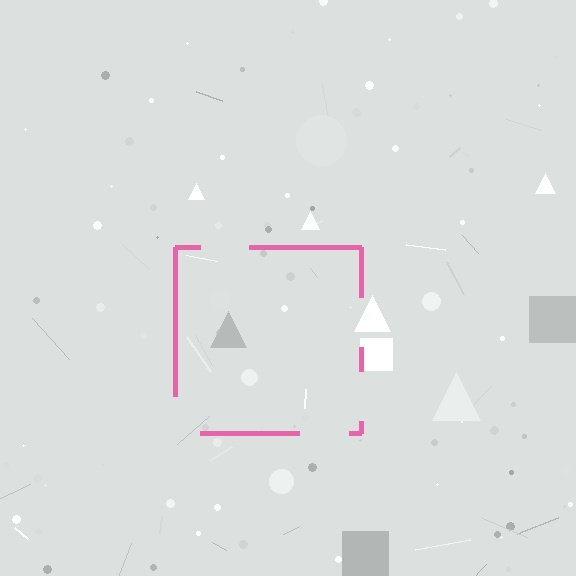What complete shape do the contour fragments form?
The contour fragments form a square.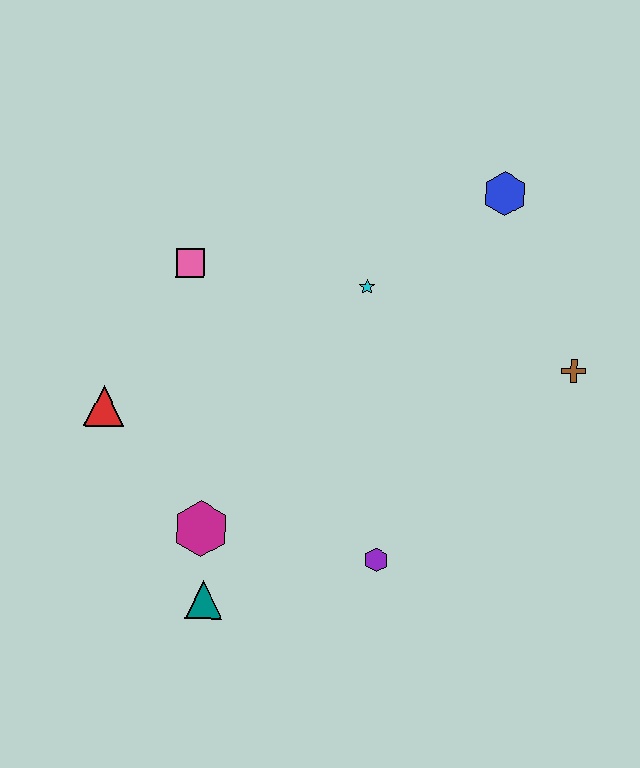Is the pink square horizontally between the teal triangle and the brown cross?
No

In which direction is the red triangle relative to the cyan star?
The red triangle is to the left of the cyan star.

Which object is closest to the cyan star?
The blue hexagon is closest to the cyan star.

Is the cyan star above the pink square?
No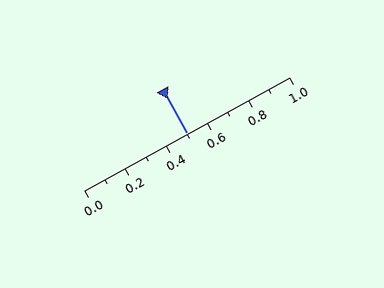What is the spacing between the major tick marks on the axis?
The major ticks are spaced 0.2 apart.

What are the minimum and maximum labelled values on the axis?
The axis runs from 0.0 to 1.0.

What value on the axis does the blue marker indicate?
The marker indicates approximately 0.5.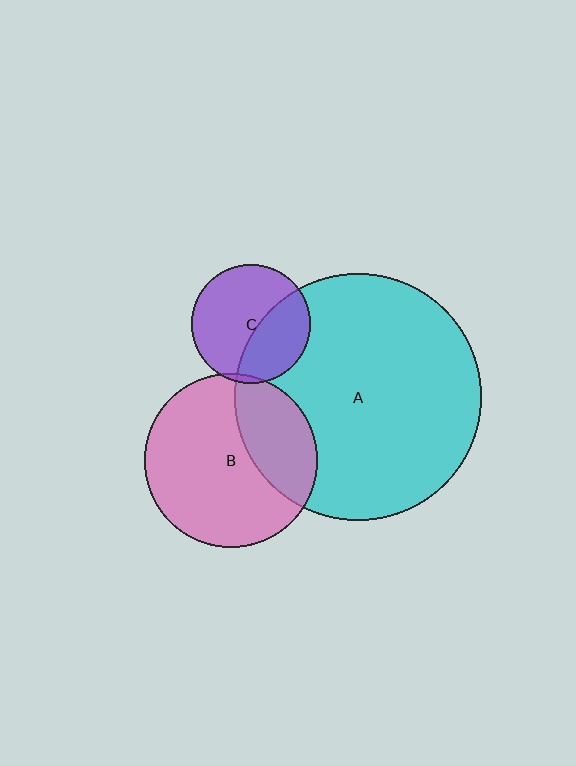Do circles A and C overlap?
Yes.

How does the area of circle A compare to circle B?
Approximately 2.0 times.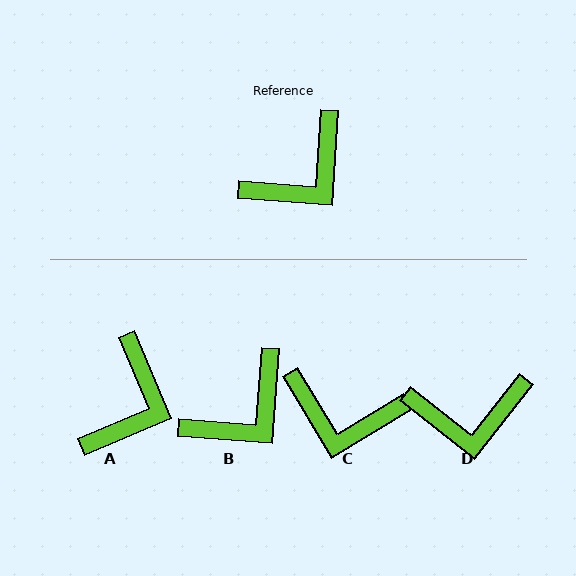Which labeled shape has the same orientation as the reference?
B.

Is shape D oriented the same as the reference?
No, it is off by about 34 degrees.